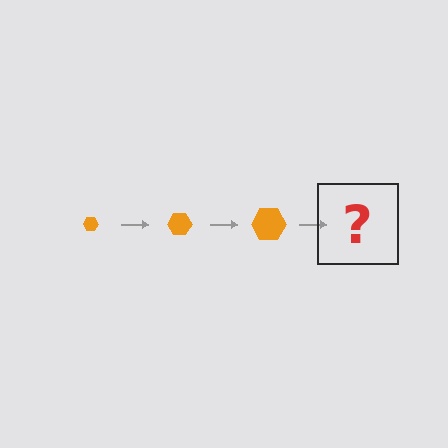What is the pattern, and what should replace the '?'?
The pattern is that the hexagon gets progressively larger each step. The '?' should be an orange hexagon, larger than the previous one.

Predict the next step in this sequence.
The next step is an orange hexagon, larger than the previous one.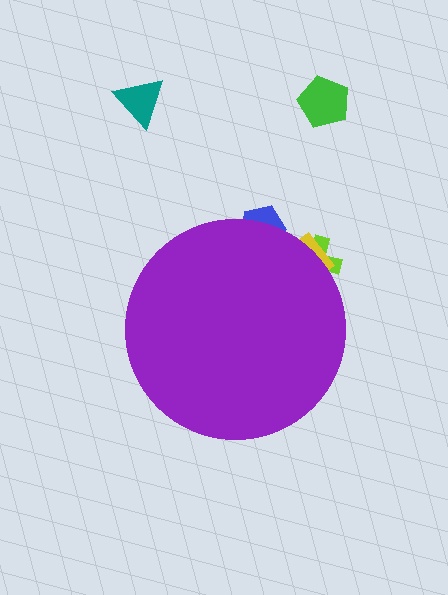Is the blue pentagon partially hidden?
Yes, the blue pentagon is partially hidden behind the purple circle.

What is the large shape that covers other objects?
A purple circle.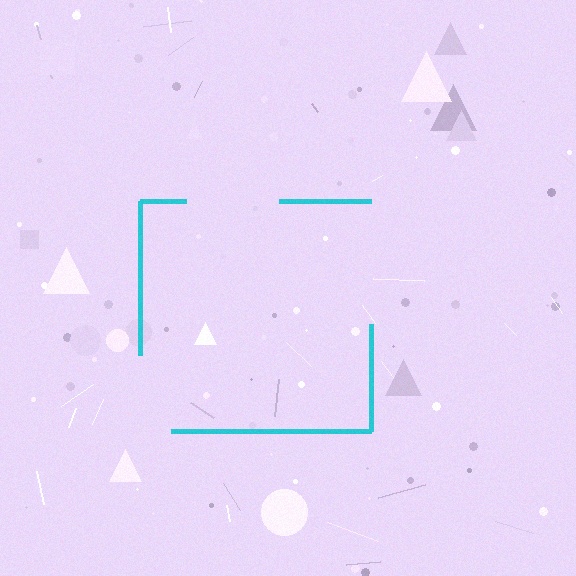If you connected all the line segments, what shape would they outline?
They would outline a square.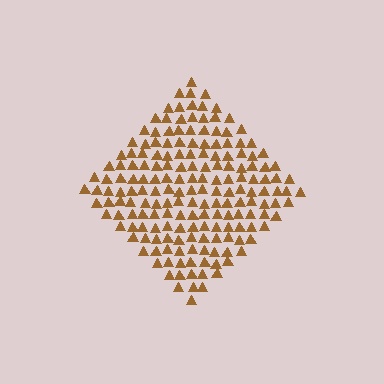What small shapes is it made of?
It is made of small triangles.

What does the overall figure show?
The overall figure shows a diamond.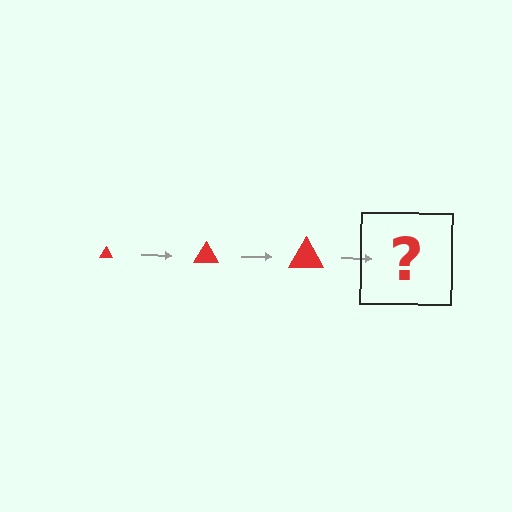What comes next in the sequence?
The next element should be a red triangle, larger than the previous one.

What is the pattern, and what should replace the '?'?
The pattern is that the triangle gets progressively larger each step. The '?' should be a red triangle, larger than the previous one.